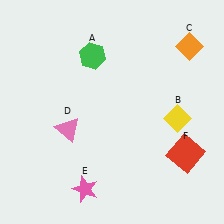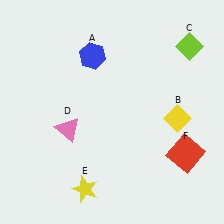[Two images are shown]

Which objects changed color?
A changed from green to blue. C changed from orange to lime. E changed from pink to yellow.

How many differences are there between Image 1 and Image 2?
There are 3 differences between the two images.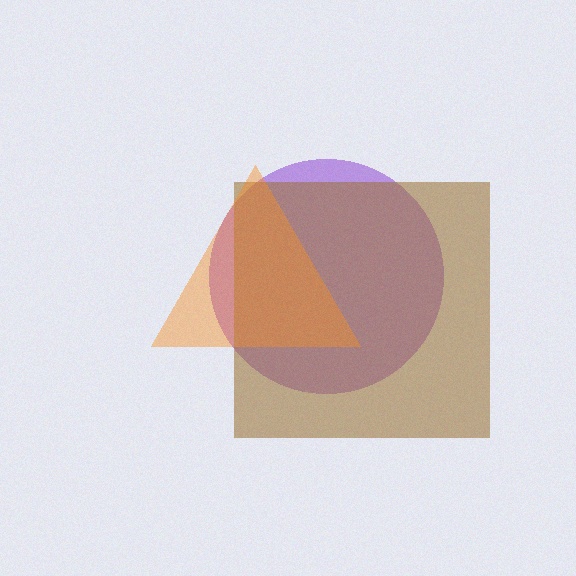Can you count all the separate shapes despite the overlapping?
Yes, there are 3 separate shapes.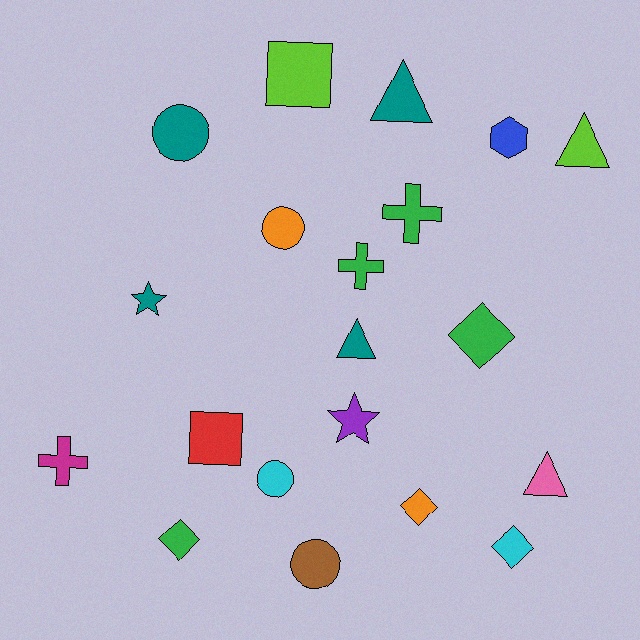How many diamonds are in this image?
There are 4 diamonds.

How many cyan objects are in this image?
There are 2 cyan objects.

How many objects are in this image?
There are 20 objects.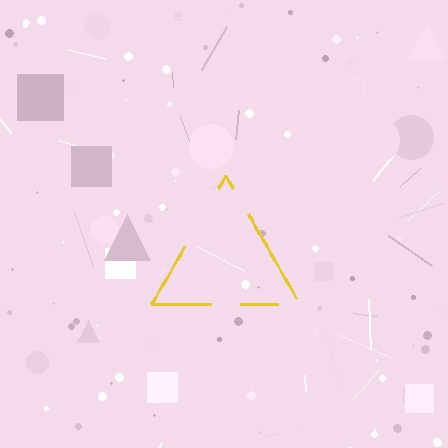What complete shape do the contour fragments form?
The contour fragments form a triangle.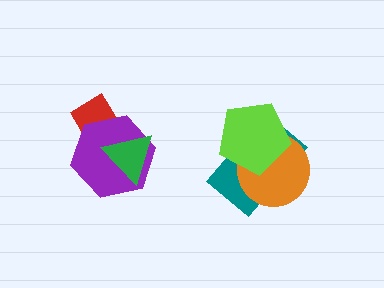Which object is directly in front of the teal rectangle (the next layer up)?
The orange circle is directly in front of the teal rectangle.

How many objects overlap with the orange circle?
2 objects overlap with the orange circle.